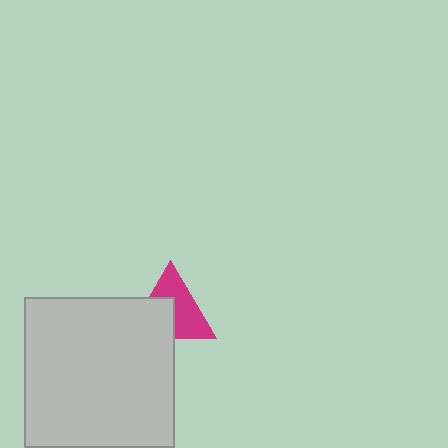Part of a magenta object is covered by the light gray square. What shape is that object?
It is a triangle.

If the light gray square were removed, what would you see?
You would see the complete magenta triangle.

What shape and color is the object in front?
The object in front is a light gray square.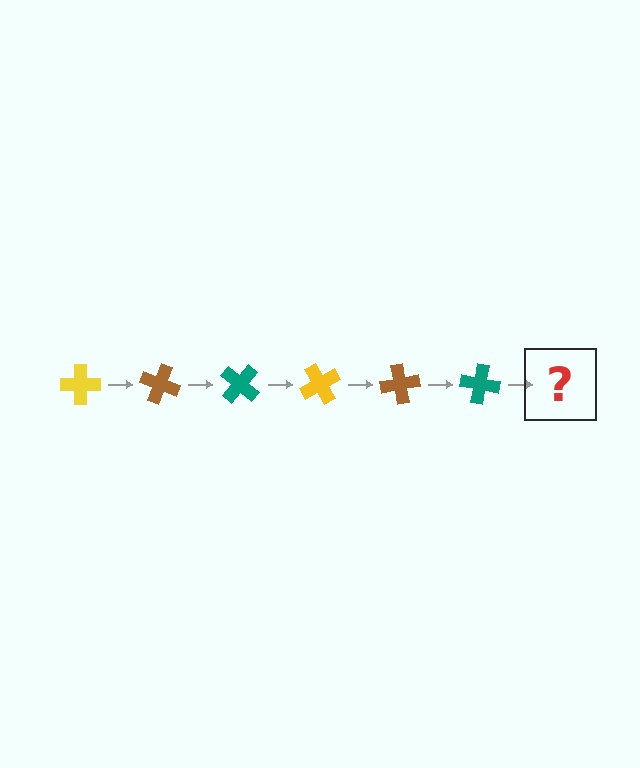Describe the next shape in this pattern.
It should be a yellow cross, rotated 120 degrees from the start.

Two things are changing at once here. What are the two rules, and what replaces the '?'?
The two rules are that it rotates 20 degrees each step and the color cycles through yellow, brown, and teal. The '?' should be a yellow cross, rotated 120 degrees from the start.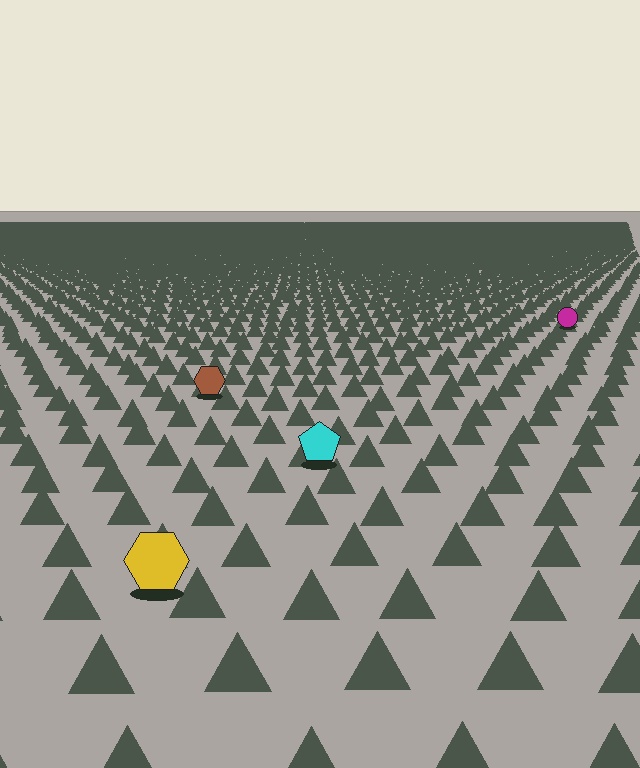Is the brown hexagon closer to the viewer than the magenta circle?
Yes. The brown hexagon is closer — you can tell from the texture gradient: the ground texture is coarser near it.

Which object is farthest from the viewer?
The magenta circle is farthest from the viewer. It appears smaller and the ground texture around it is denser.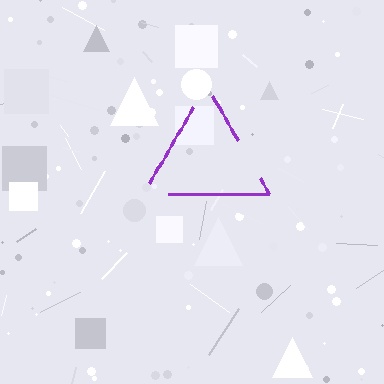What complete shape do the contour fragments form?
The contour fragments form a triangle.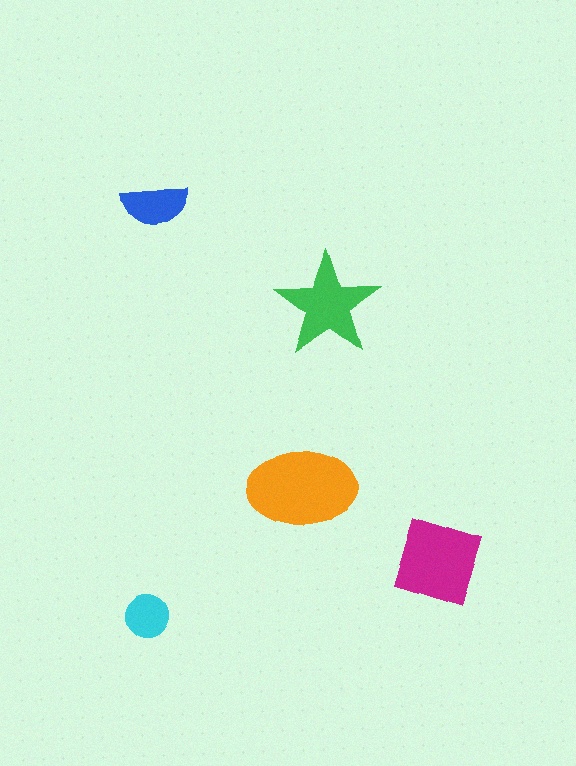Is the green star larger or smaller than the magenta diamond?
Smaller.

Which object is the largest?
The orange ellipse.